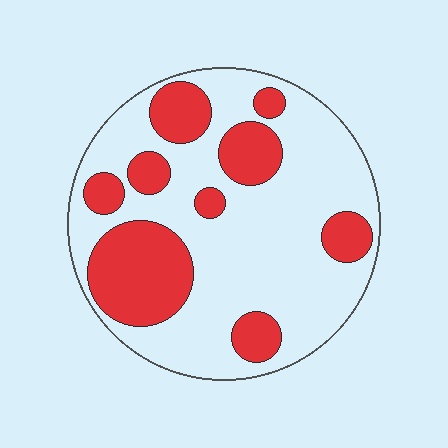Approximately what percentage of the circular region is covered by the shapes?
Approximately 30%.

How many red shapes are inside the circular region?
9.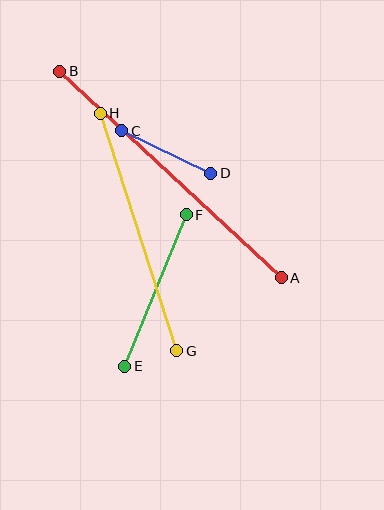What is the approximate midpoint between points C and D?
The midpoint is at approximately (166, 152) pixels.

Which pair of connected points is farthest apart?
Points A and B are farthest apart.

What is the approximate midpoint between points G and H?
The midpoint is at approximately (139, 232) pixels.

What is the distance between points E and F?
The distance is approximately 163 pixels.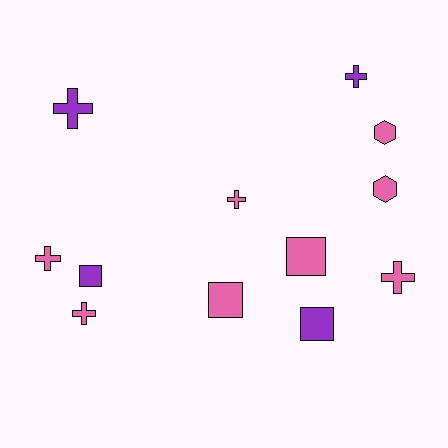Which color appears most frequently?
Pink, with 8 objects.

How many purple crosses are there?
There are 2 purple crosses.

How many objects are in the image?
There are 12 objects.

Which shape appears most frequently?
Cross, with 6 objects.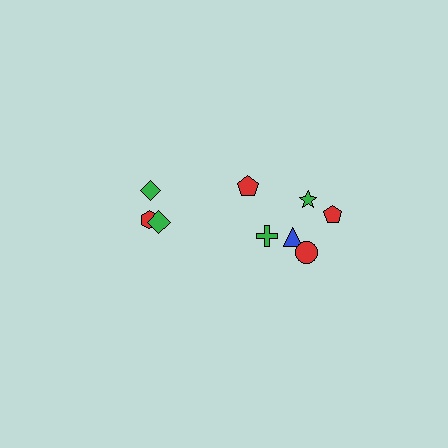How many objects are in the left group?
There are 3 objects.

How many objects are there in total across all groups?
There are 9 objects.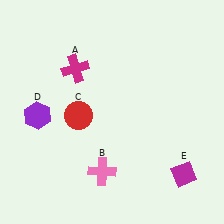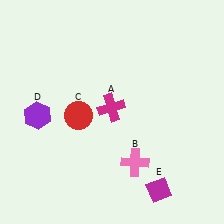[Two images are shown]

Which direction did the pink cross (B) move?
The pink cross (B) moved right.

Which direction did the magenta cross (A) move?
The magenta cross (A) moved down.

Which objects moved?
The objects that moved are: the magenta cross (A), the pink cross (B), the magenta diamond (E).